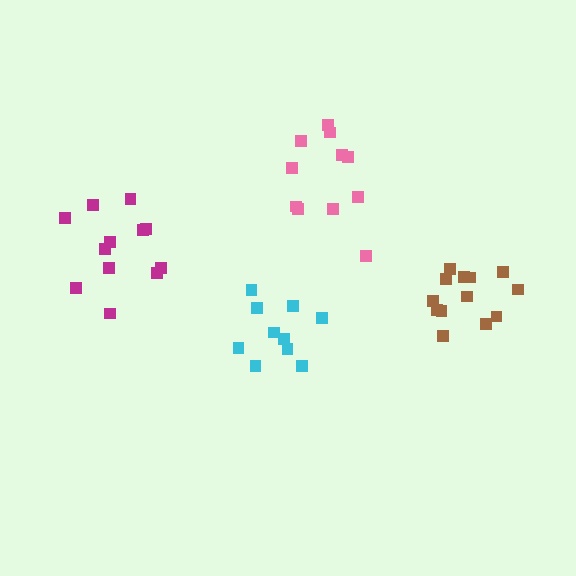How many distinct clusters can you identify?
There are 4 distinct clusters.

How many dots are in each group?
Group 1: 10 dots, Group 2: 11 dots, Group 3: 13 dots, Group 4: 12 dots (46 total).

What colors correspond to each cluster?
The clusters are colored: cyan, pink, brown, magenta.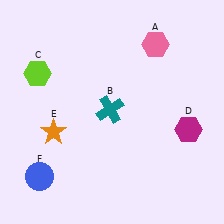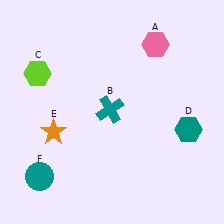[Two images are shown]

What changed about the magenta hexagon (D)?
In Image 1, D is magenta. In Image 2, it changed to teal.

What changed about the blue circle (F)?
In Image 1, F is blue. In Image 2, it changed to teal.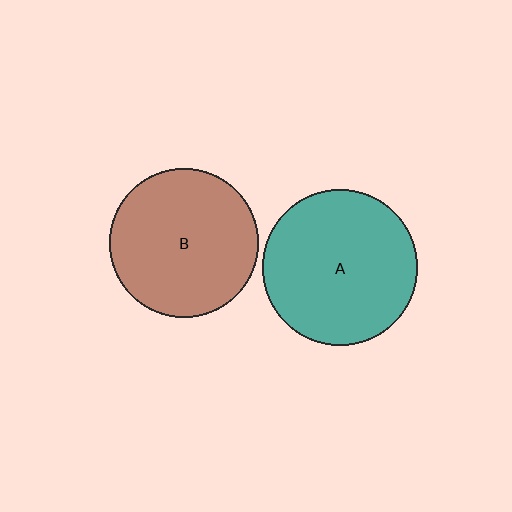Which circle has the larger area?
Circle A (teal).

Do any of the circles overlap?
No, none of the circles overlap.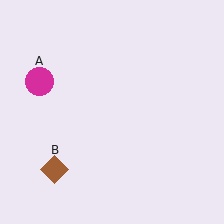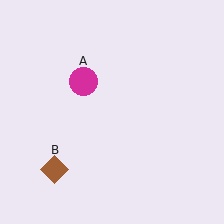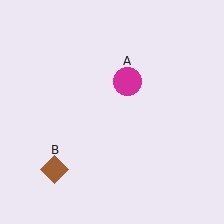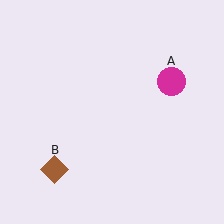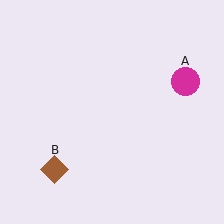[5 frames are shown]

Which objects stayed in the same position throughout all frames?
Brown diamond (object B) remained stationary.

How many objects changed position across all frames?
1 object changed position: magenta circle (object A).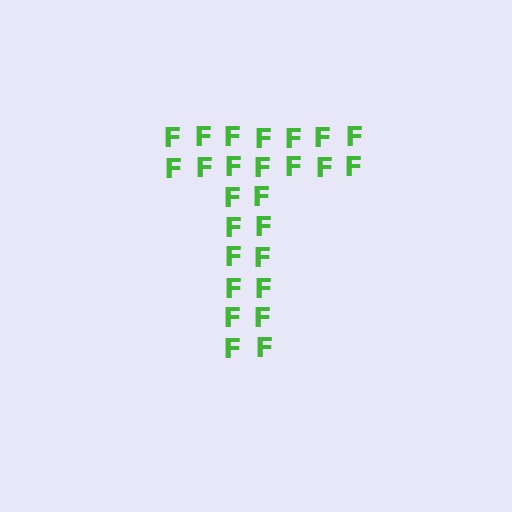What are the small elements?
The small elements are letter F's.